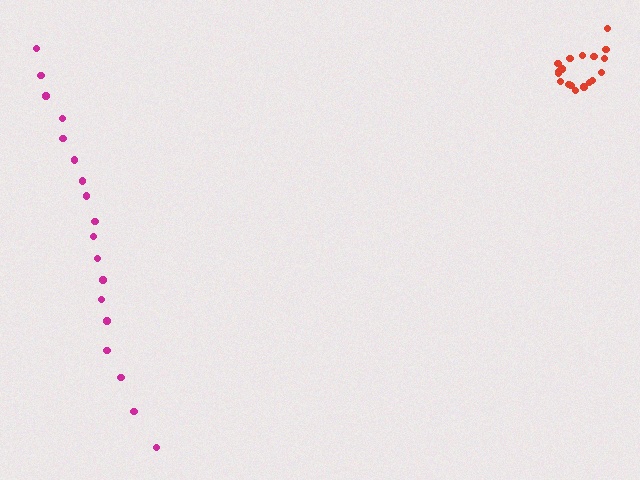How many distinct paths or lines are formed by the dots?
There are 2 distinct paths.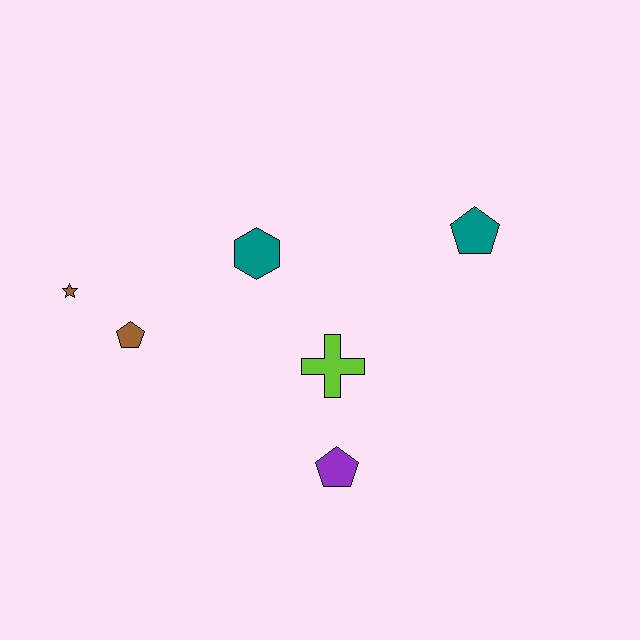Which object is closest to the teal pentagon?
The lime cross is closest to the teal pentagon.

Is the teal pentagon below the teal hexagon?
No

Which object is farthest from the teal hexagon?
The purple pentagon is farthest from the teal hexagon.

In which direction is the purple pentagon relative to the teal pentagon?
The purple pentagon is below the teal pentagon.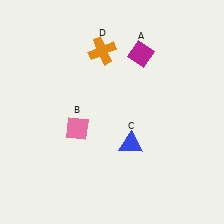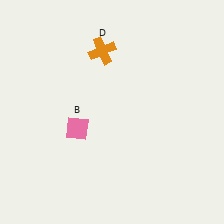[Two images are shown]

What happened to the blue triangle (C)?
The blue triangle (C) was removed in Image 2. It was in the bottom-right area of Image 1.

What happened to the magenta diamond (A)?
The magenta diamond (A) was removed in Image 2. It was in the top-right area of Image 1.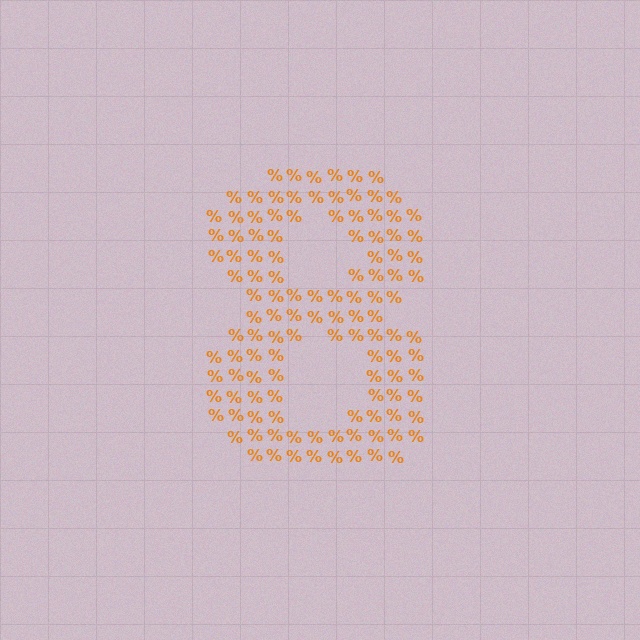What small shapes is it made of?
It is made of small percent signs.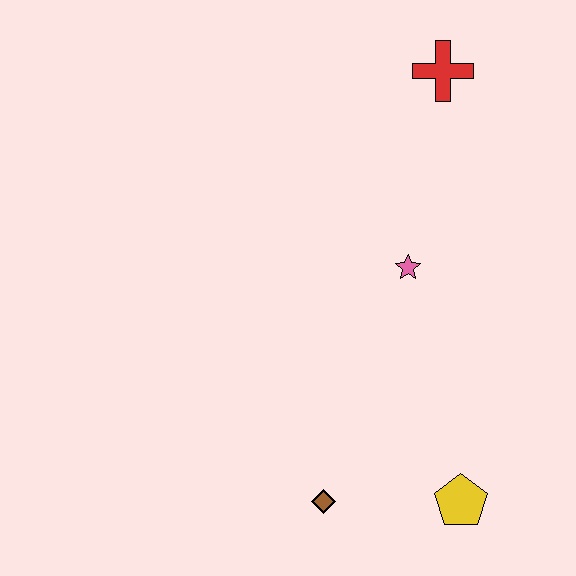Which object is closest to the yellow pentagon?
The brown diamond is closest to the yellow pentagon.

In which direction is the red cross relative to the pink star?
The red cross is above the pink star.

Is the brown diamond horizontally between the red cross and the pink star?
No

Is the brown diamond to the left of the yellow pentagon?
Yes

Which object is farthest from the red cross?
The brown diamond is farthest from the red cross.